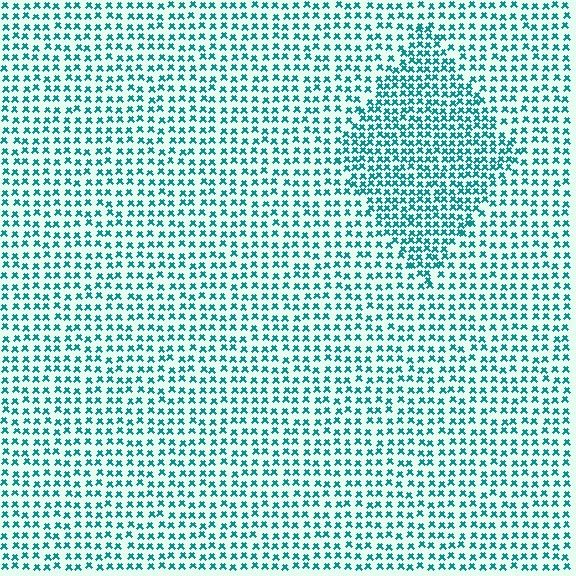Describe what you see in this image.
The image contains small teal elements arranged at two different densities. A diamond-shaped region is visible where the elements are more densely packed than the surrounding area.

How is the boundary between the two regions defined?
The boundary is defined by a change in element density (approximately 1.6x ratio). All elements are the same color, size, and shape.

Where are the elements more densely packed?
The elements are more densely packed inside the diamond boundary.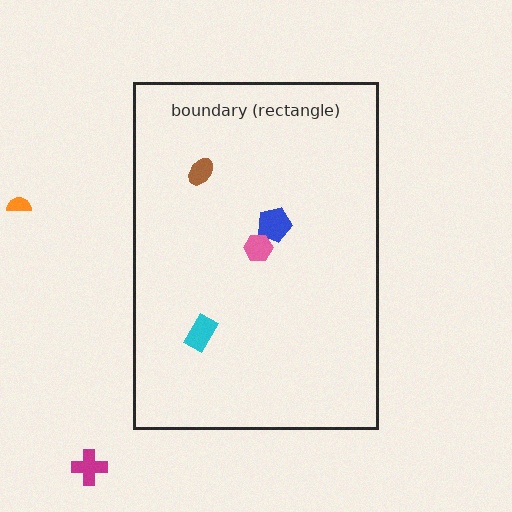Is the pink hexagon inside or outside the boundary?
Inside.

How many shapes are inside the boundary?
4 inside, 2 outside.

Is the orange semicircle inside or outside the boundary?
Outside.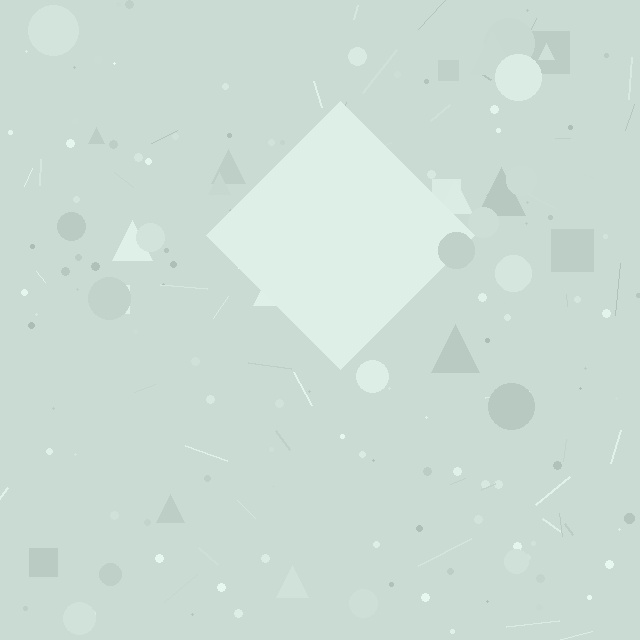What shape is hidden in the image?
A diamond is hidden in the image.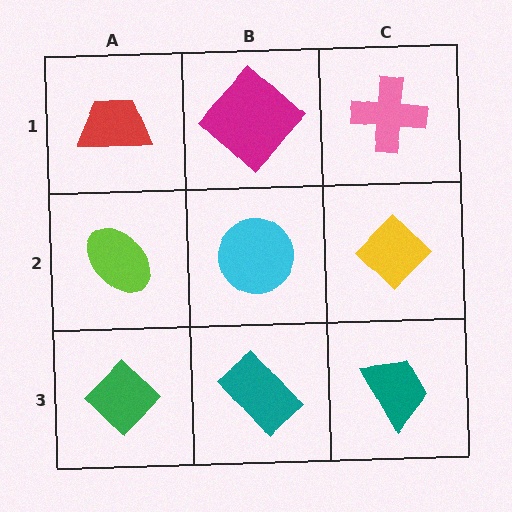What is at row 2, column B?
A cyan circle.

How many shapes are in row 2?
3 shapes.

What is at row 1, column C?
A pink cross.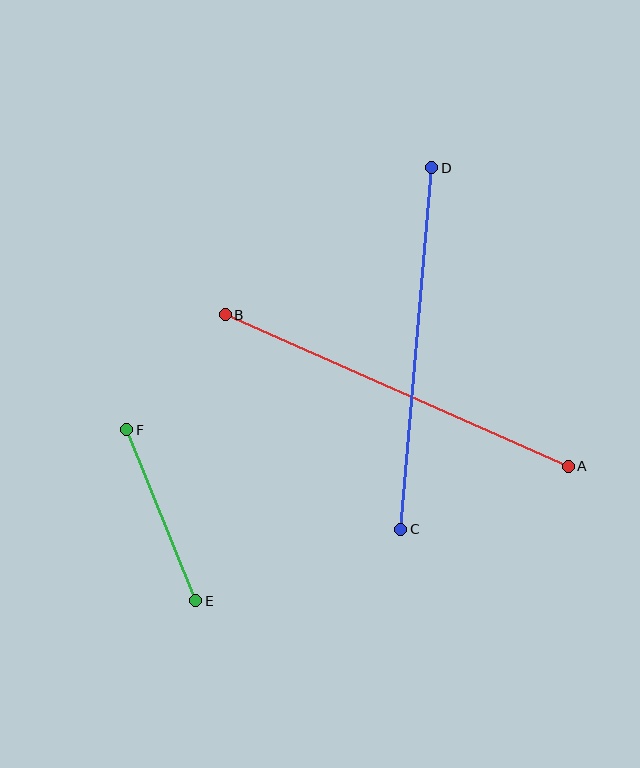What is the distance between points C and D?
The distance is approximately 363 pixels.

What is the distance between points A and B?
The distance is approximately 375 pixels.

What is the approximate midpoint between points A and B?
The midpoint is at approximately (397, 391) pixels.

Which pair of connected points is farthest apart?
Points A and B are farthest apart.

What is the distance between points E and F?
The distance is approximately 185 pixels.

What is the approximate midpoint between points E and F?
The midpoint is at approximately (161, 515) pixels.